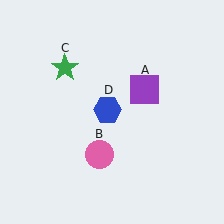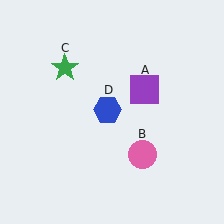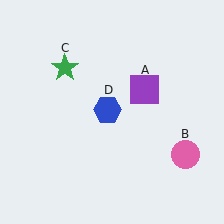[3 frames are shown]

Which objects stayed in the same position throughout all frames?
Purple square (object A) and green star (object C) and blue hexagon (object D) remained stationary.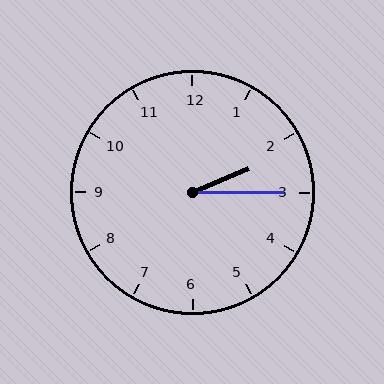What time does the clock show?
2:15.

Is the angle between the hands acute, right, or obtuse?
It is acute.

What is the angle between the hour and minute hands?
Approximately 22 degrees.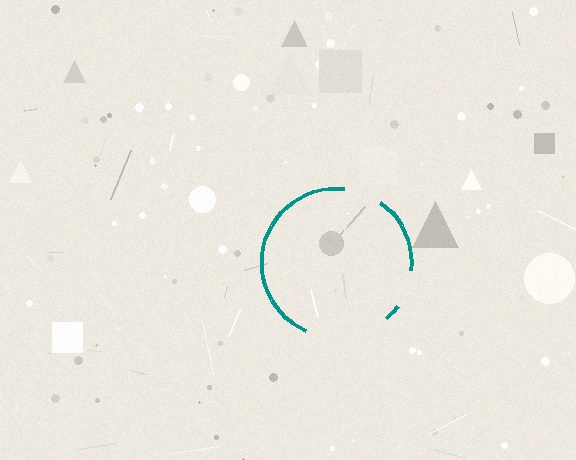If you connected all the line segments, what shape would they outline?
They would outline a circle.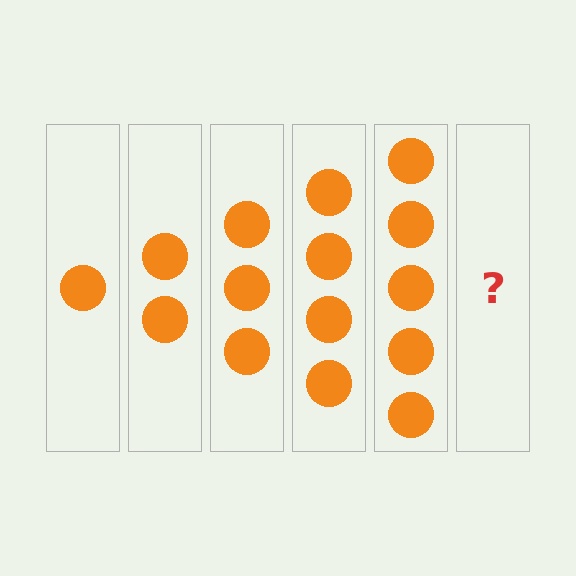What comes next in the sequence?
The next element should be 6 circles.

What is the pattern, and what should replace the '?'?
The pattern is that each step adds one more circle. The '?' should be 6 circles.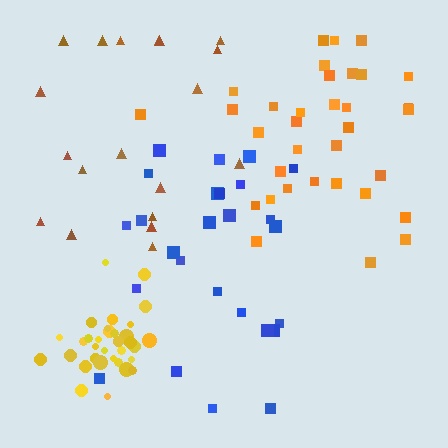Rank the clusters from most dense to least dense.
yellow, orange, blue, brown.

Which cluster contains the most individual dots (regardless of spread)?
Yellow (34).